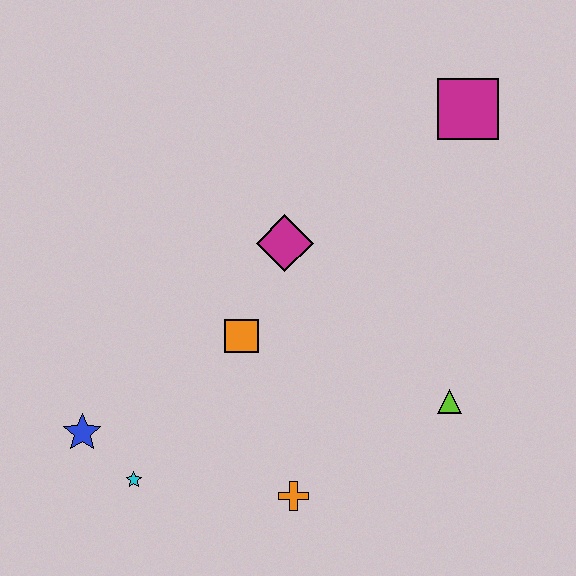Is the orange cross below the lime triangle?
Yes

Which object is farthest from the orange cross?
The magenta square is farthest from the orange cross.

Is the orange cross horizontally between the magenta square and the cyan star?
Yes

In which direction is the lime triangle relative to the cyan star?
The lime triangle is to the right of the cyan star.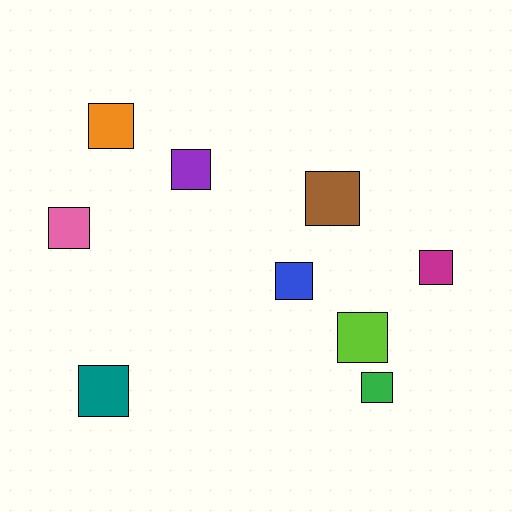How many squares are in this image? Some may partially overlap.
There are 9 squares.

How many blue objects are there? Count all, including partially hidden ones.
There is 1 blue object.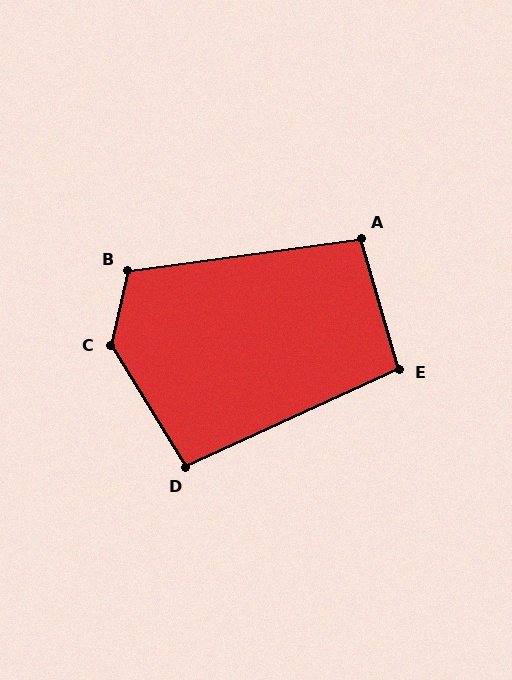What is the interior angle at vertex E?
Approximately 99 degrees (obtuse).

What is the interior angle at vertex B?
Approximately 111 degrees (obtuse).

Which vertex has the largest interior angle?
C, at approximately 135 degrees.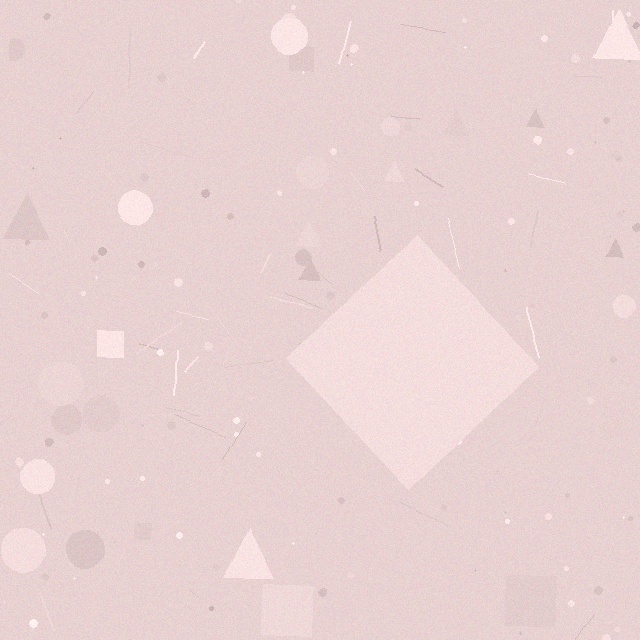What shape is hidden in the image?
A diamond is hidden in the image.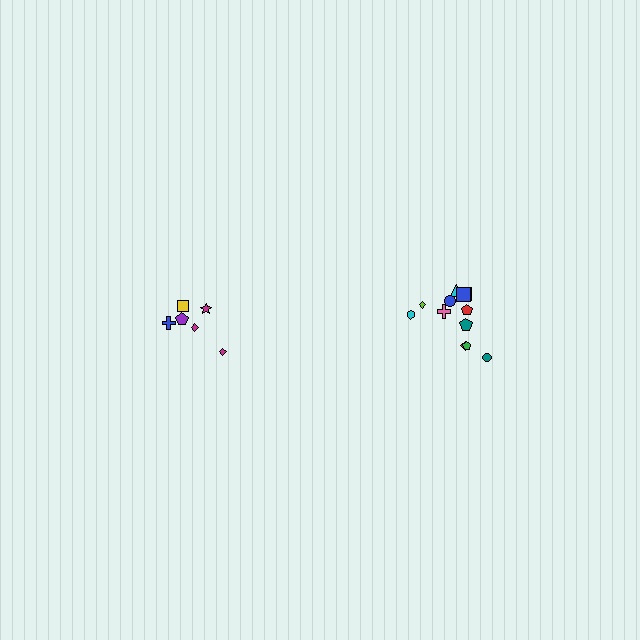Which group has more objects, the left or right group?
The right group.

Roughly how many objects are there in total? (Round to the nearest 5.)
Roughly 20 objects in total.